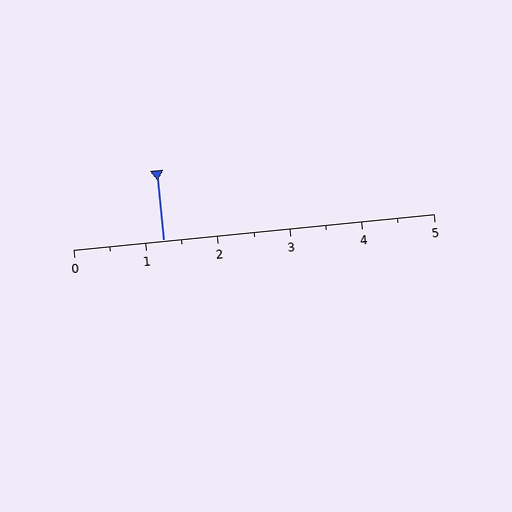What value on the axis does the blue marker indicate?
The marker indicates approximately 1.2.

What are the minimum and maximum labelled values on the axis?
The axis runs from 0 to 5.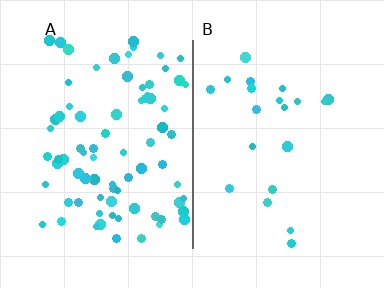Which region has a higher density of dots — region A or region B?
A (the left).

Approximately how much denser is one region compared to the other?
Approximately 3.8× — region A over region B.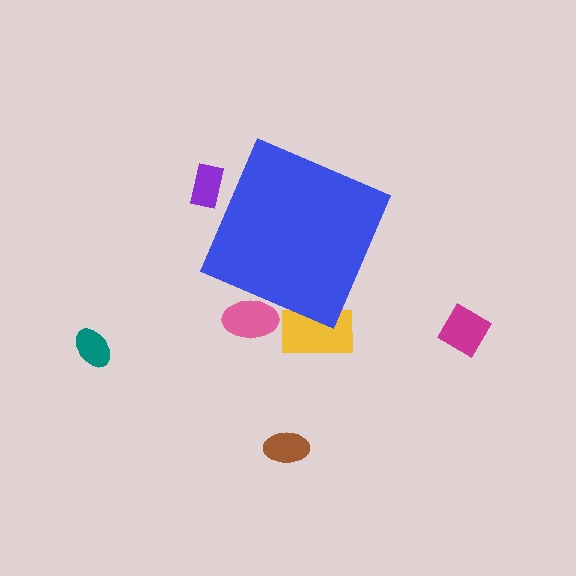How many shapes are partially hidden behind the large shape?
3 shapes are partially hidden.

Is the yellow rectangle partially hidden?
Yes, the yellow rectangle is partially hidden behind the blue diamond.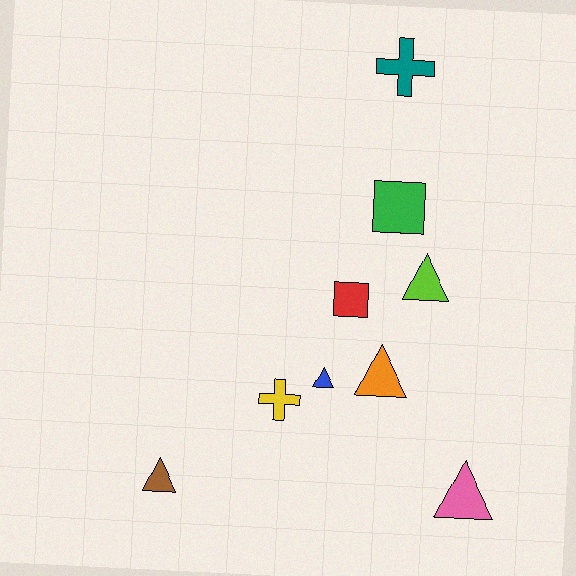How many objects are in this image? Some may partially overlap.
There are 9 objects.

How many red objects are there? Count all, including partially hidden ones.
There is 1 red object.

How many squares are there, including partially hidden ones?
There are 2 squares.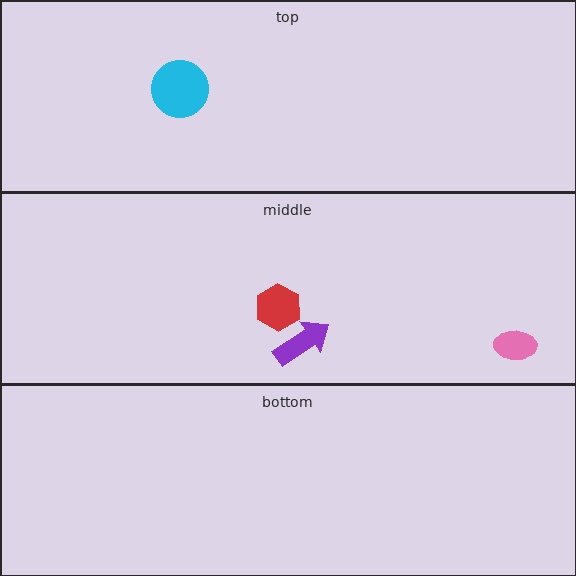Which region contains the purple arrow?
The middle region.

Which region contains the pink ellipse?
The middle region.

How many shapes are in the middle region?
3.